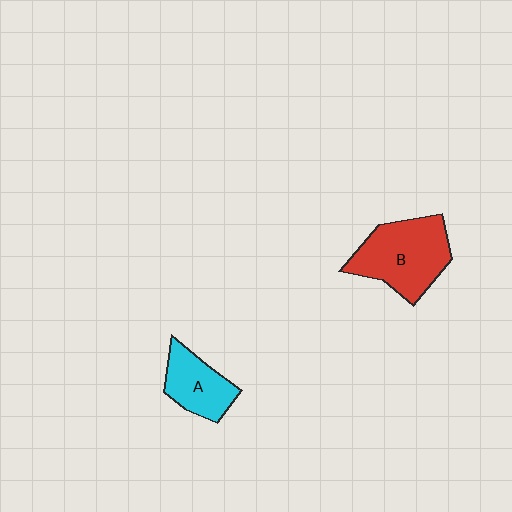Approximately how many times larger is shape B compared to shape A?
Approximately 1.7 times.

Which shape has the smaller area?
Shape A (cyan).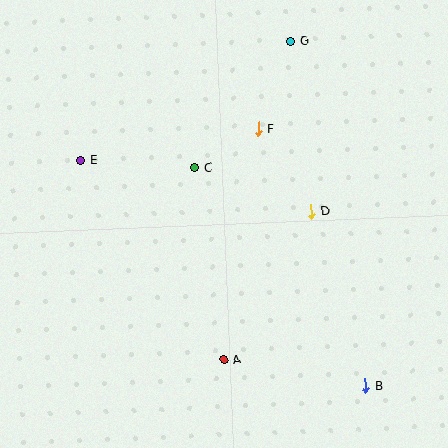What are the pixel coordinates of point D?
Point D is at (311, 212).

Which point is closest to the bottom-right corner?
Point B is closest to the bottom-right corner.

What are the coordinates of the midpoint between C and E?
The midpoint between C and E is at (138, 164).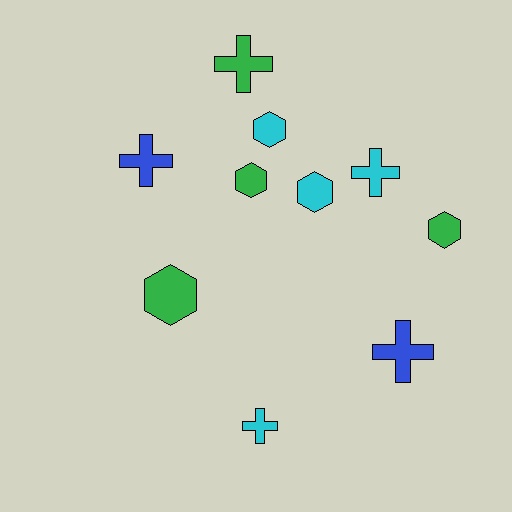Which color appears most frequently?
Green, with 4 objects.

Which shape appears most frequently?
Hexagon, with 5 objects.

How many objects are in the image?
There are 10 objects.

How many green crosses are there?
There is 1 green cross.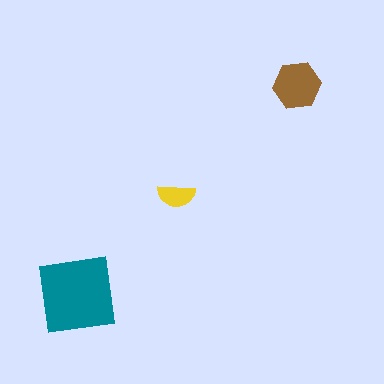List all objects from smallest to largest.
The yellow semicircle, the brown hexagon, the teal square.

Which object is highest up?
The brown hexagon is topmost.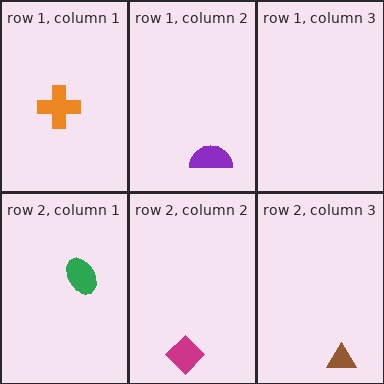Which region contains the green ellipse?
The row 2, column 1 region.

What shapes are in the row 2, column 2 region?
The magenta diamond.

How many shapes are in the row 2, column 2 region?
1.